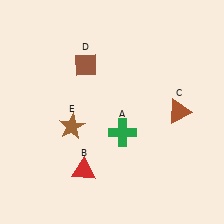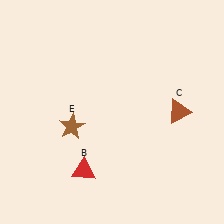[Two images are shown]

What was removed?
The brown diamond (D), the green cross (A) were removed in Image 2.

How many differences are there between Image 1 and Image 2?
There are 2 differences between the two images.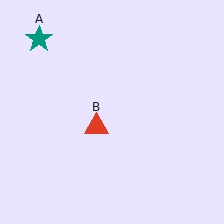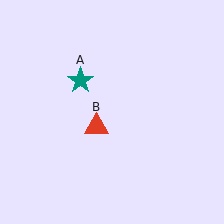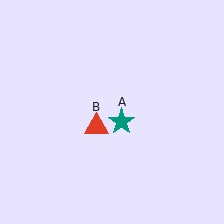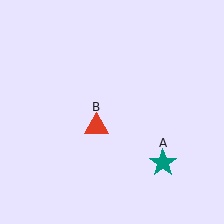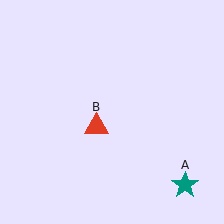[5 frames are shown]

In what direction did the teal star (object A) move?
The teal star (object A) moved down and to the right.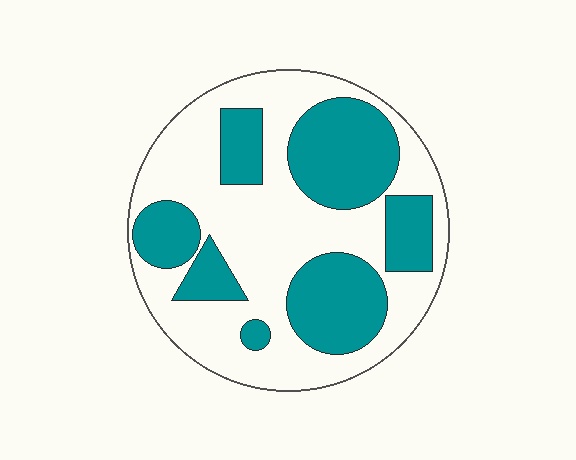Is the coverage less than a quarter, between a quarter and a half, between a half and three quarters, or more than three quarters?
Between a quarter and a half.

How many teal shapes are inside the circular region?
7.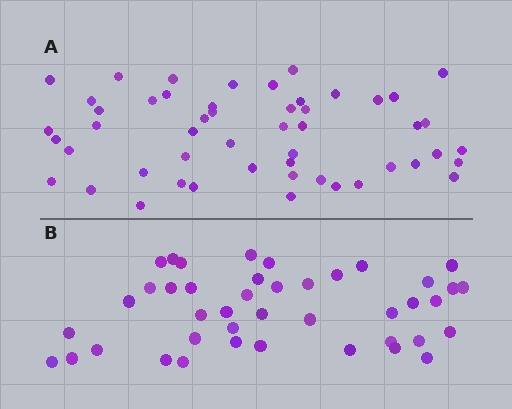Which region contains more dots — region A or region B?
Region A (the top region) has more dots.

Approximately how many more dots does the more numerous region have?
Region A has roughly 8 or so more dots than region B.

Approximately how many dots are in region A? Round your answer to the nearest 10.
About 50 dots. (The exact count is 51, which rounds to 50.)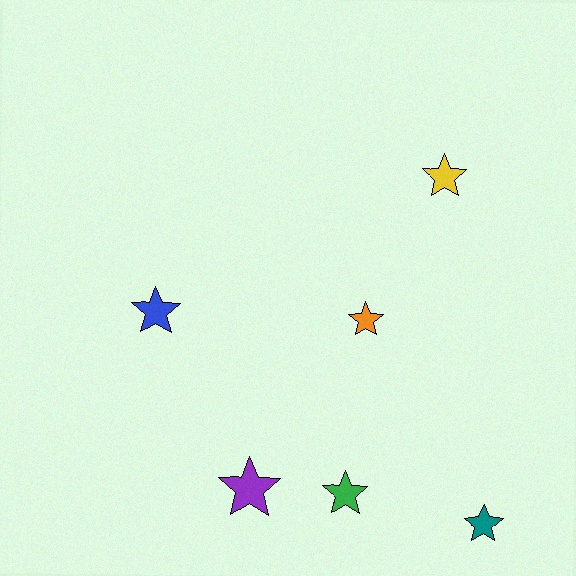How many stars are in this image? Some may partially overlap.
There are 6 stars.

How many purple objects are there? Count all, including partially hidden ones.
There is 1 purple object.